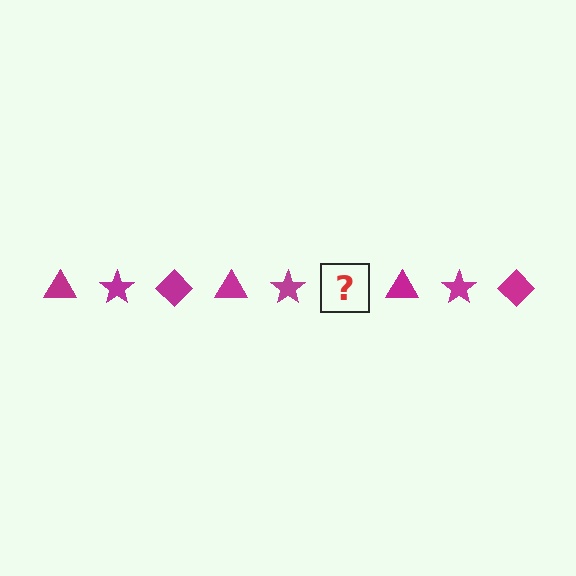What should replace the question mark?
The question mark should be replaced with a magenta diamond.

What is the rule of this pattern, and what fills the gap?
The rule is that the pattern cycles through triangle, star, diamond shapes in magenta. The gap should be filled with a magenta diamond.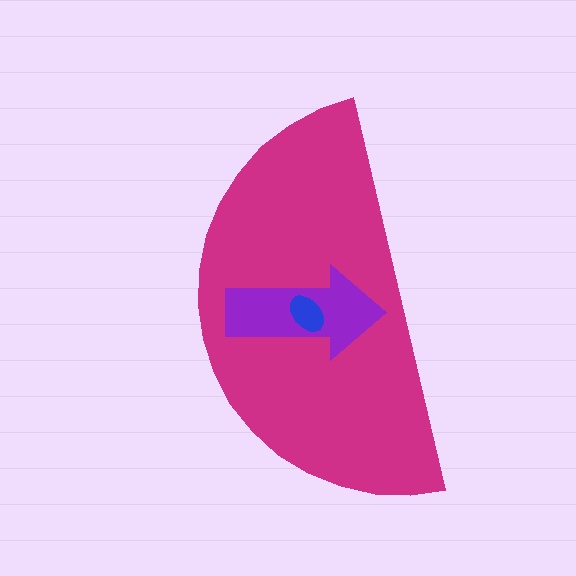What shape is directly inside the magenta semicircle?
The purple arrow.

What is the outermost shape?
The magenta semicircle.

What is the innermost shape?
The blue ellipse.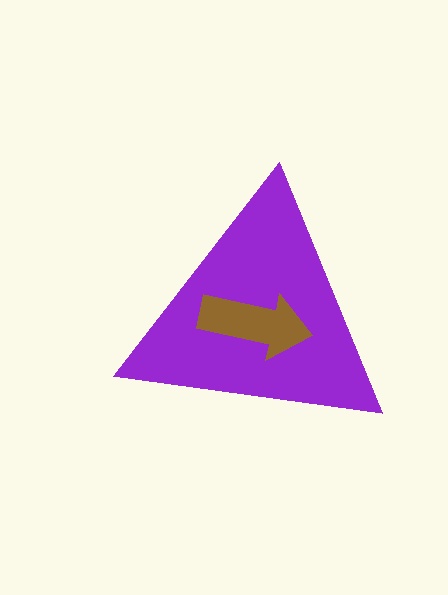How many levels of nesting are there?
2.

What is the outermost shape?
The purple triangle.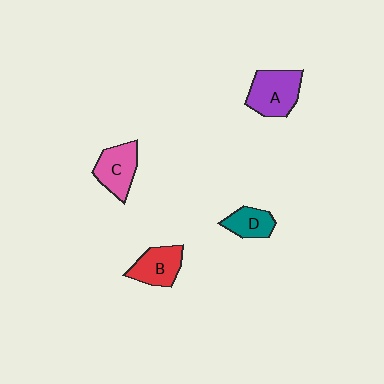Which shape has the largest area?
Shape A (purple).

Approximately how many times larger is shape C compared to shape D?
Approximately 1.4 times.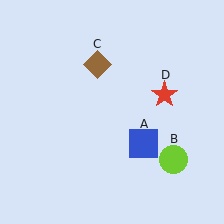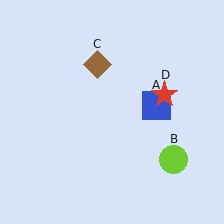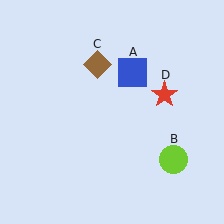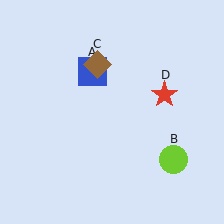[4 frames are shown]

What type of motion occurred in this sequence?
The blue square (object A) rotated counterclockwise around the center of the scene.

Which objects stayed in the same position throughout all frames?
Lime circle (object B) and brown diamond (object C) and red star (object D) remained stationary.